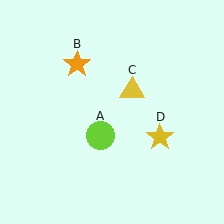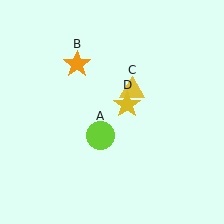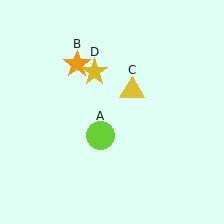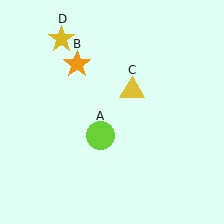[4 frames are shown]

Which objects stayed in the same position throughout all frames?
Lime circle (object A) and orange star (object B) and yellow triangle (object C) remained stationary.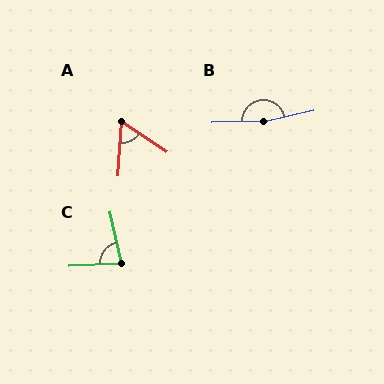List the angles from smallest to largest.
A (60°), C (81°), B (169°).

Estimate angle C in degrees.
Approximately 81 degrees.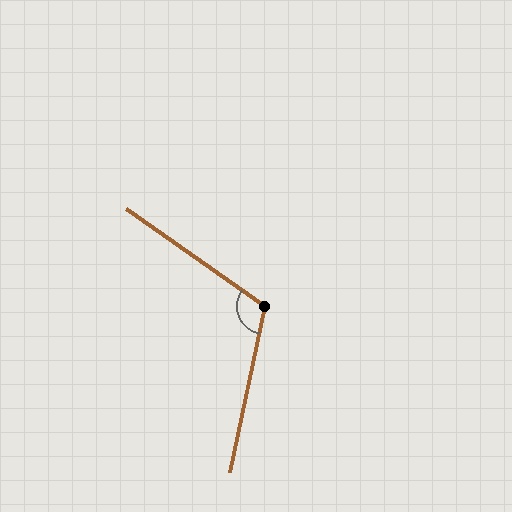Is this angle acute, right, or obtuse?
It is obtuse.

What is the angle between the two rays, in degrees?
Approximately 113 degrees.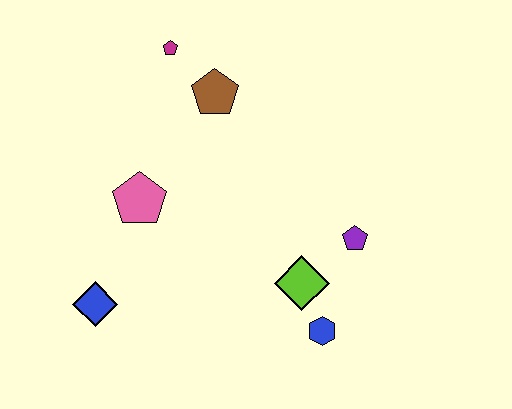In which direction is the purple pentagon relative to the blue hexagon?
The purple pentagon is above the blue hexagon.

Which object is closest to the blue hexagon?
The lime diamond is closest to the blue hexagon.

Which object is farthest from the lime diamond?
The magenta pentagon is farthest from the lime diamond.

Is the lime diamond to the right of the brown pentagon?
Yes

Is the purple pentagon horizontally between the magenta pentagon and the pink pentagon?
No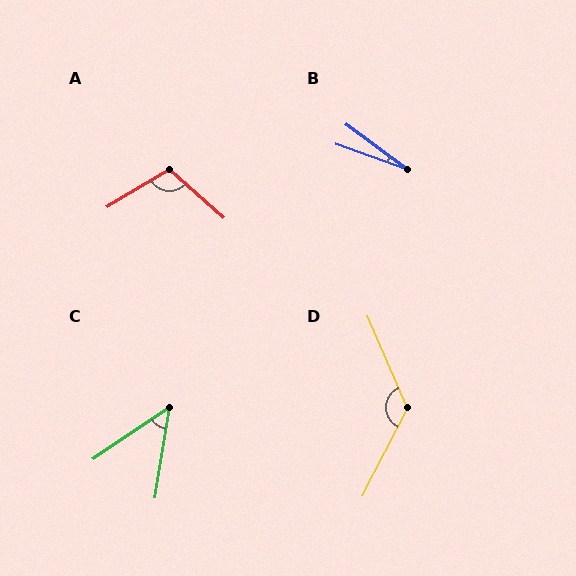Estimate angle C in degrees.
Approximately 47 degrees.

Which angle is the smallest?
B, at approximately 17 degrees.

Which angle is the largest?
D, at approximately 129 degrees.